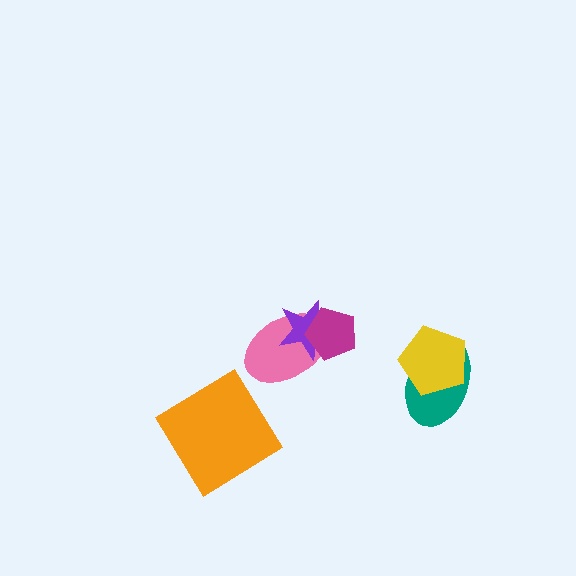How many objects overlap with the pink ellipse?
2 objects overlap with the pink ellipse.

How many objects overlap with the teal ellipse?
1 object overlaps with the teal ellipse.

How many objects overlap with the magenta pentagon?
2 objects overlap with the magenta pentagon.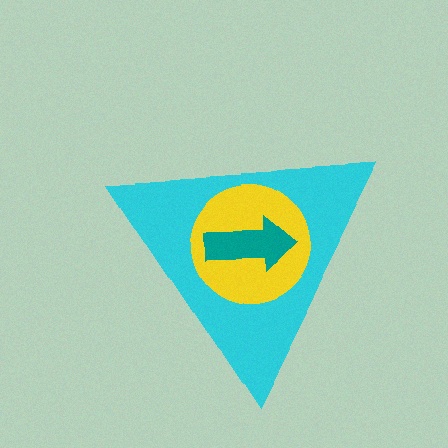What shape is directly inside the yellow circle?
The teal arrow.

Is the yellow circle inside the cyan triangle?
Yes.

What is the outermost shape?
The cyan triangle.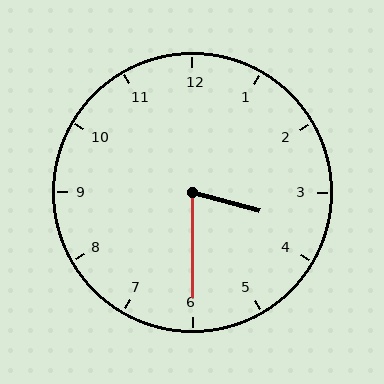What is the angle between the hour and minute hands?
Approximately 75 degrees.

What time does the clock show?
3:30.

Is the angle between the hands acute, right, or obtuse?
It is acute.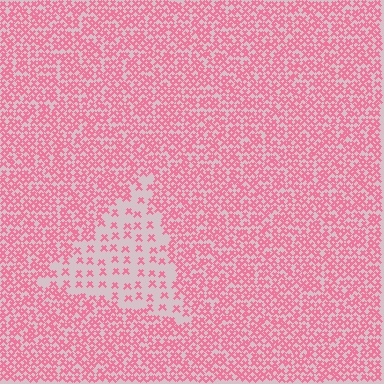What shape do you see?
I see a triangle.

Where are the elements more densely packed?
The elements are more densely packed outside the triangle boundary.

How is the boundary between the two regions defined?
The boundary is defined by a change in element density (approximately 2.7x ratio). All elements are the same color, size, and shape.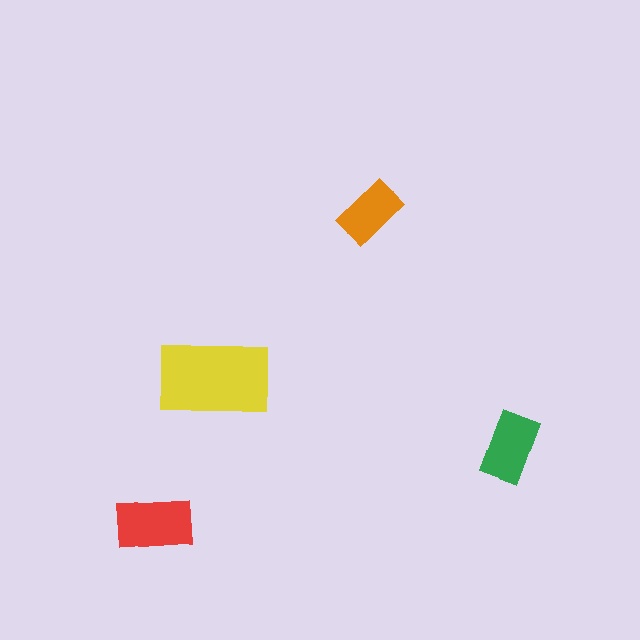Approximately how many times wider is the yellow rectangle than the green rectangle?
About 1.5 times wider.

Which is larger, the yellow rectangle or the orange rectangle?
The yellow one.